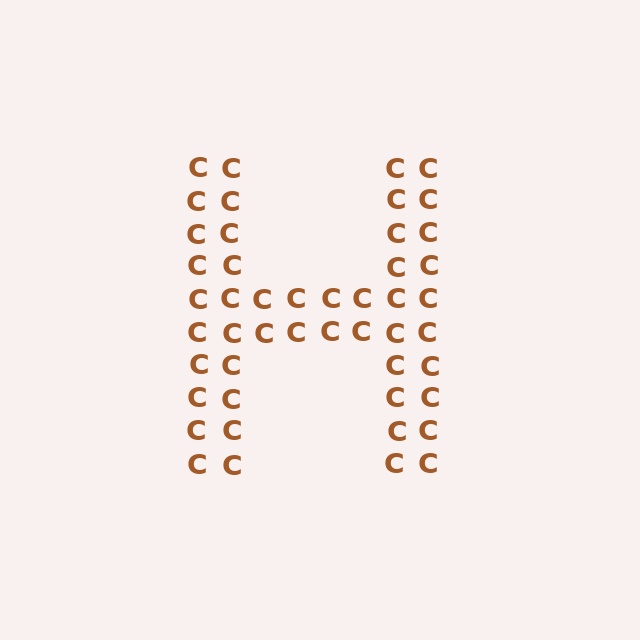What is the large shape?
The large shape is the letter H.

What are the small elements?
The small elements are letter C's.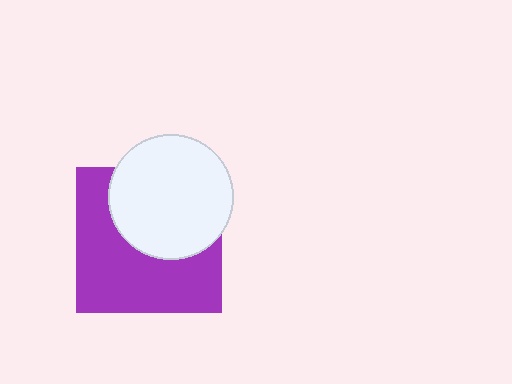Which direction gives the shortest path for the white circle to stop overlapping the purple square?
Moving up gives the shortest separation.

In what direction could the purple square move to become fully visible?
The purple square could move down. That would shift it out from behind the white circle entirely.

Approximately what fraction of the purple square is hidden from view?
Roughly 43% of the purple square is hidden behind the white circle.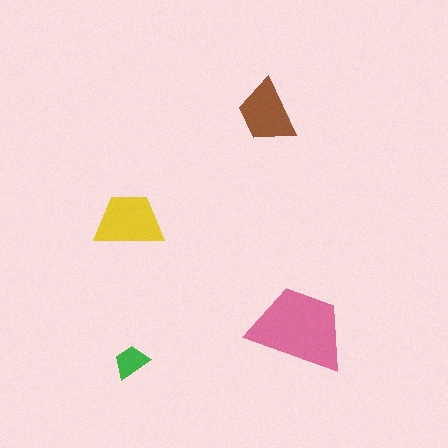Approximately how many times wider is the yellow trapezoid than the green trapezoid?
About 2 times wider.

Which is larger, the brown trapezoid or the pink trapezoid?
The pink one.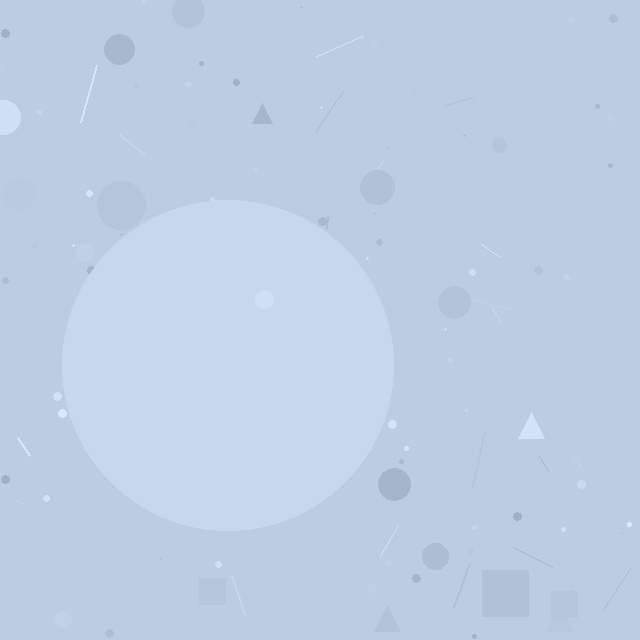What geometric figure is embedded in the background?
A circle is embedded in the background.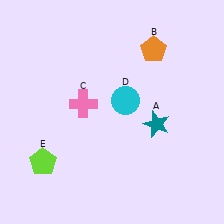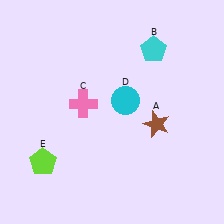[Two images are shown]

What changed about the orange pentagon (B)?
In Image 1, B is orange. In Image 2, it changed to cyan.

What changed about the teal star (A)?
In Image 1, A is teal. In Image 2, it changed to brown.